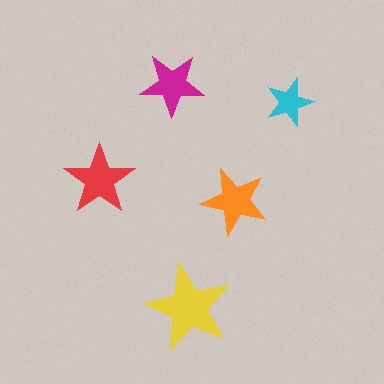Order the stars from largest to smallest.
the yellow one, the red one, the orange one, the magenta one, the cyan one.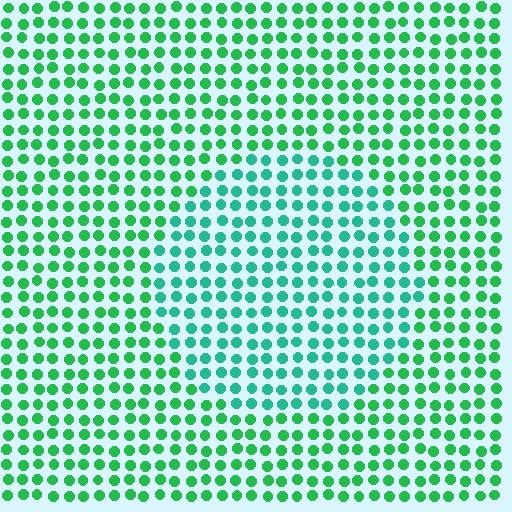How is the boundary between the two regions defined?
The boundary is defined purely by a slight shift in hue (about 27 degrees). Spacing, size, and orientation are identical on both sides.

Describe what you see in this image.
The image is filled with small green elements in a uniform arrangement. A circle-shaped region is visible where the elements are tinted to a slightly different hue, forming a subtle color boundary.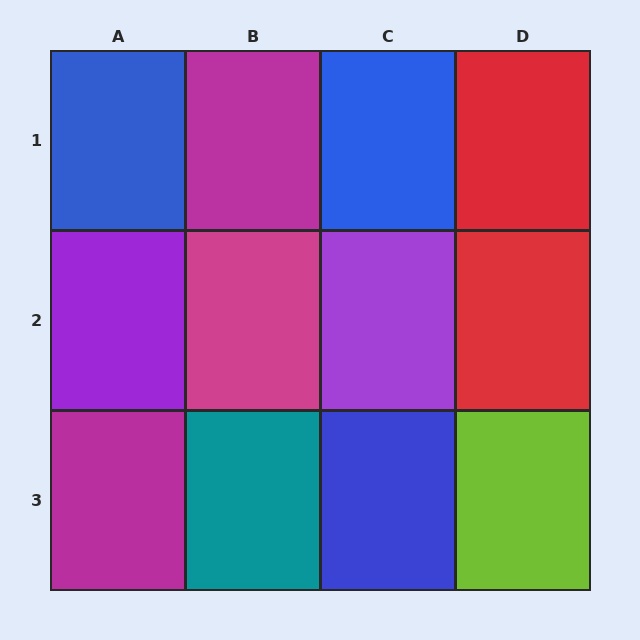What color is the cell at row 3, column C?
Blue.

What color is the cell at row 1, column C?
Blue.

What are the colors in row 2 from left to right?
Purple, magenta, purple, red.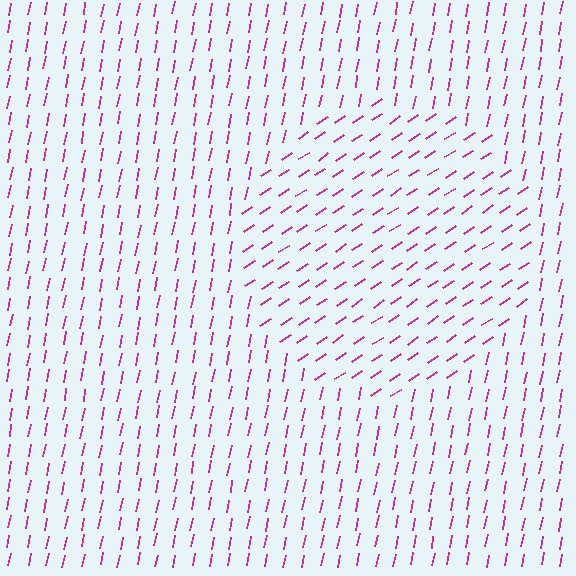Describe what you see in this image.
The image is filled with small magenta line segments. A circle region in the image has lines oriented differently from the surrounding lines, creating a visible texture boundary.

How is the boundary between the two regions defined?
The boundary is defined purely by a change in line orientation (approximately 45 degrees difference). All lines are the same color and thickness.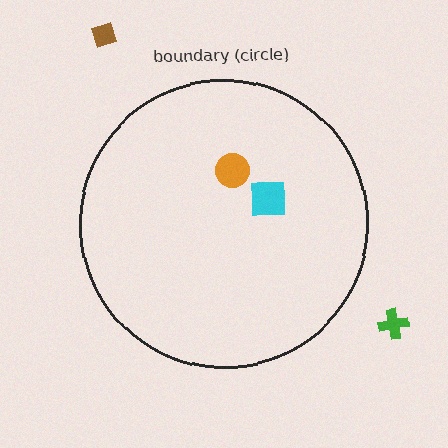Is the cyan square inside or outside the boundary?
Inside.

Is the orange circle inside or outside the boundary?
Inside.